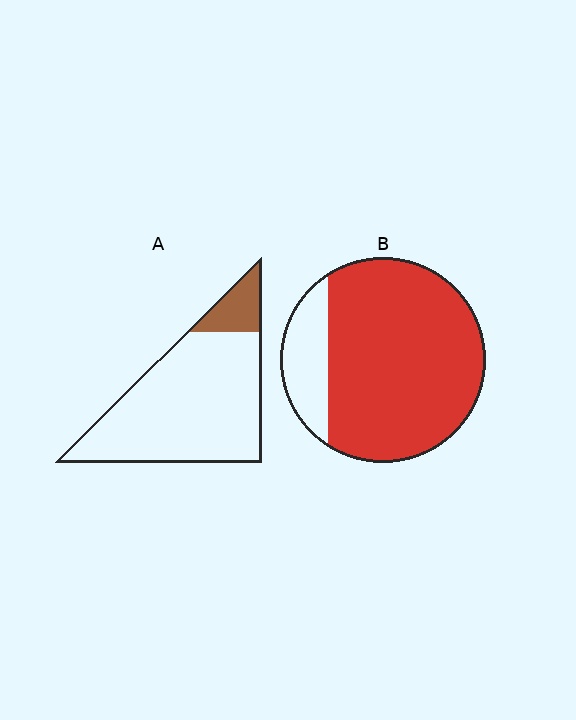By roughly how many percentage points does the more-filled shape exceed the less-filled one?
By roughly 70 percentage points (B over A).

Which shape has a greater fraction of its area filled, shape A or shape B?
Shape B.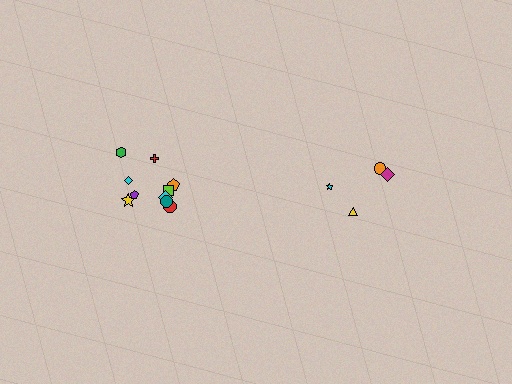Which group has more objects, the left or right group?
The left group.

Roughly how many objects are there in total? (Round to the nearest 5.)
Roughly 15 objects in total.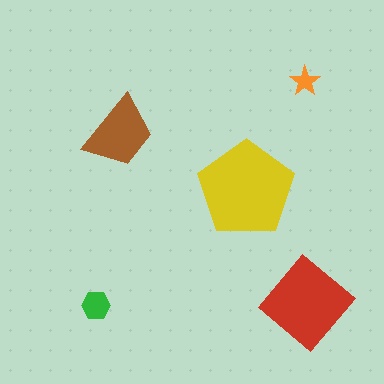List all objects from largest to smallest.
The yellow pentagon, the red diamond, the brown trapezoid, the green hexagon, the orange star.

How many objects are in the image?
There are 5 objects in the image.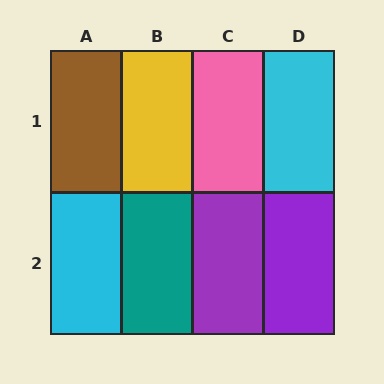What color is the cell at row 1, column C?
Pink.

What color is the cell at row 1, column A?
Brown.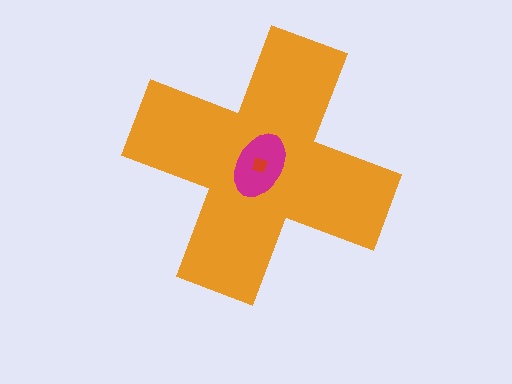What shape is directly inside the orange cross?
The magenta ellipse.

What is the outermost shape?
The orange cross.